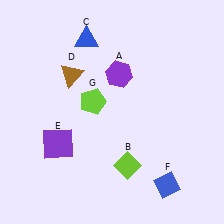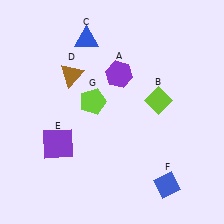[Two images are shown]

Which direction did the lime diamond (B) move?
The lime diamond (B) moved up.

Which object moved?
The lime diamond (B) moved up.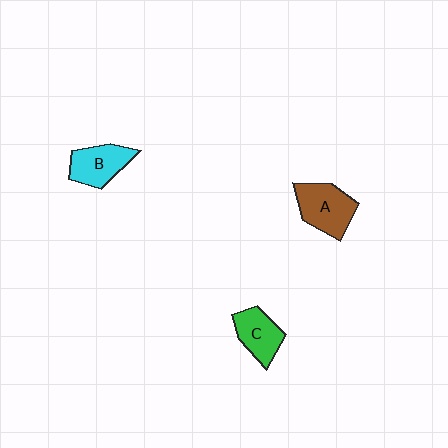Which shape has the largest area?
Shape A (brown).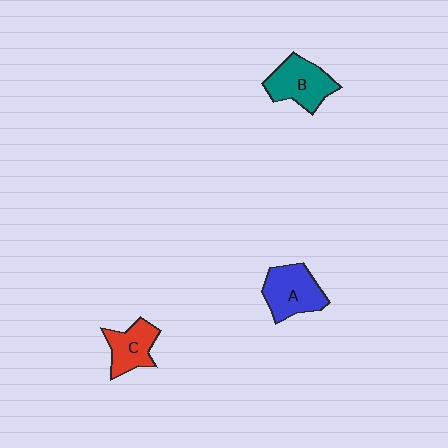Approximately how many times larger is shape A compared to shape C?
Approximately 1.3 times.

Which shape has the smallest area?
Shape C (red).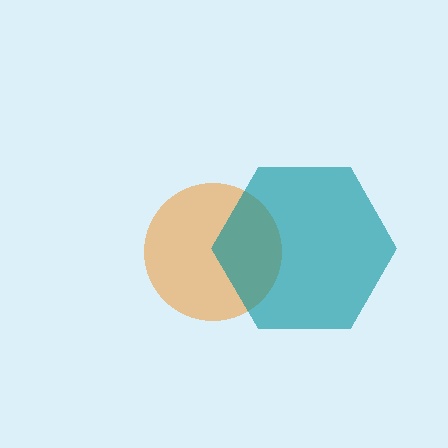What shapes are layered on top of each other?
The layered shapes are: an orange circle, a teal hexagon.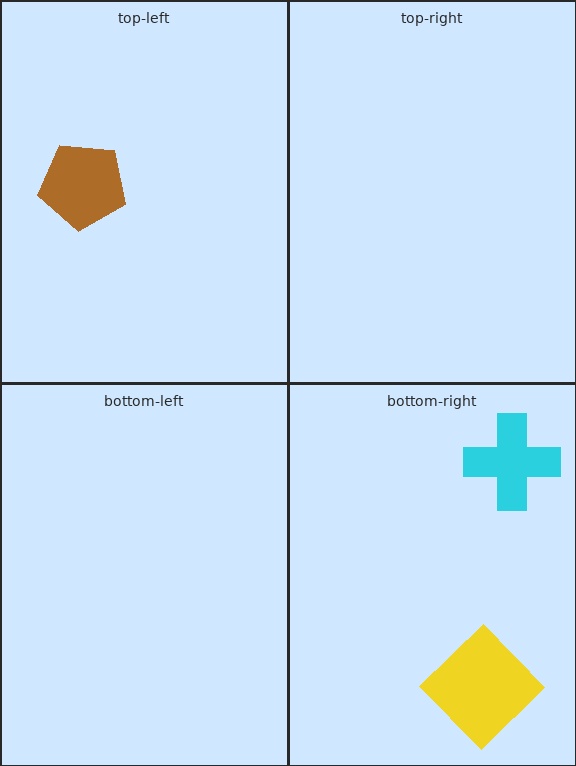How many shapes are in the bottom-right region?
2.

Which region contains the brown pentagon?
The top-left region.